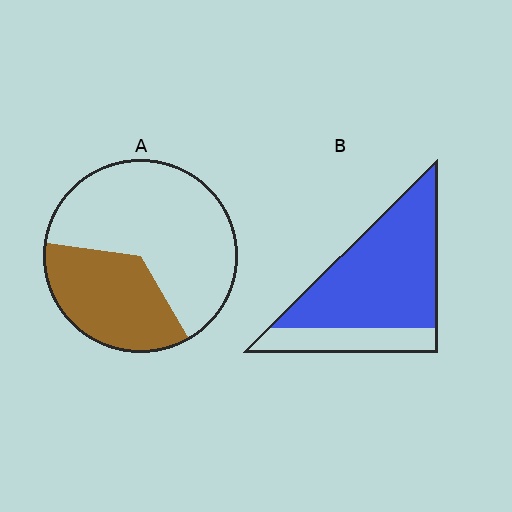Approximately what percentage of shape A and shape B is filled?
A is approximately 35% and B is approximately 75%.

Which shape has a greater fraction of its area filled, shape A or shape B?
Shape B.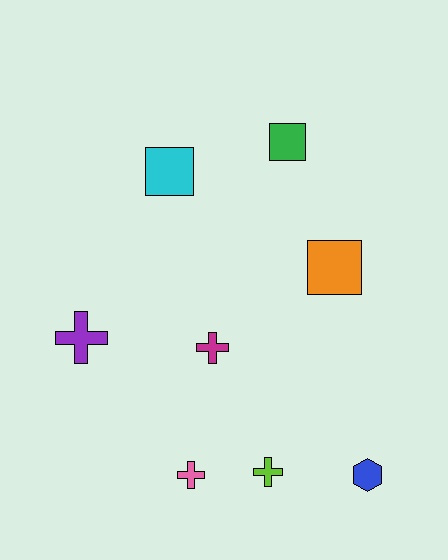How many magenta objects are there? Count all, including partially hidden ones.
There is 1 magenta object.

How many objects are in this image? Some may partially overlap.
There are 8 objects.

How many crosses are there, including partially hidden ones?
There are 4 crosses.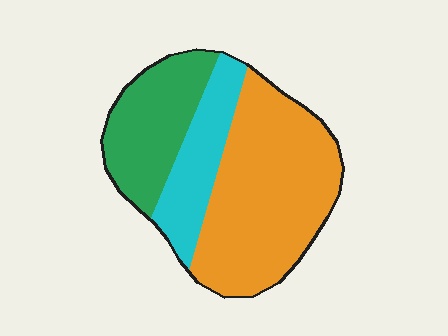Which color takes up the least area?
Cyan, at roughly 20%.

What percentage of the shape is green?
Green takes up between a quarter and a half of the shape.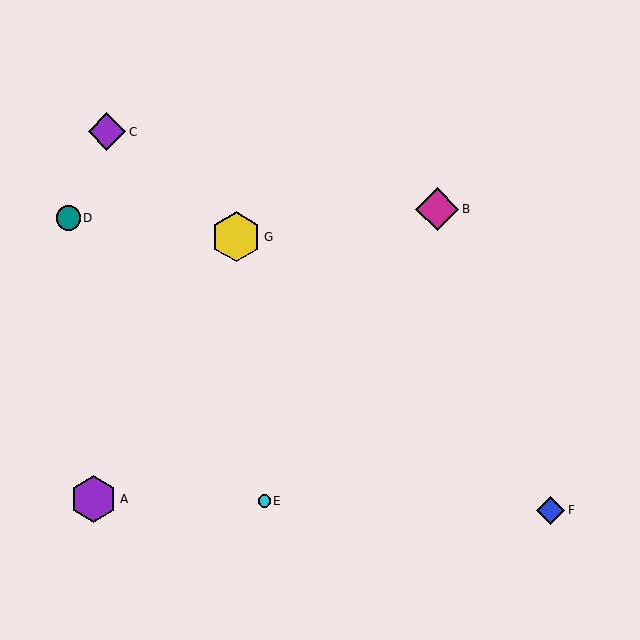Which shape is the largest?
The yellow hexagon (labeled G) is the largest.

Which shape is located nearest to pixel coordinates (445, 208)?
The magenta diamond (labeled B) at (437, 209) is nearest to that location.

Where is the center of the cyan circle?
The center of the cyan circle is at (264, 501).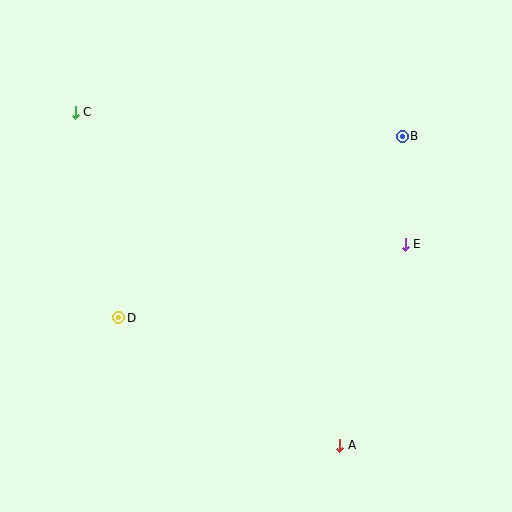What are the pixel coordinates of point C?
Point C is at (75, 112).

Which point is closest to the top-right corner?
Point B is closest to the top-right corner.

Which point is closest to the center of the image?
Point E at (405, 244) is closest to the center.